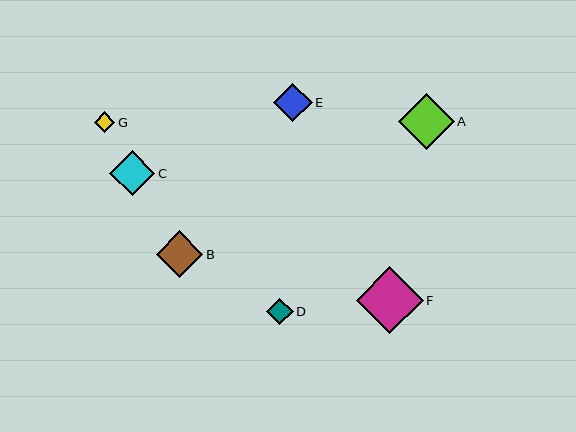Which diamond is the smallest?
Diamond G is the smallest with a size of approximately 21 pixels.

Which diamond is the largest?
Diamond F is the largest with a size of approximately 67 pixels.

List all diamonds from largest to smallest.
From largest to smallest: F, A, B, C, E, D, G.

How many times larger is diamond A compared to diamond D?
Diamond A is approximately 2.1 times the size of diamond D.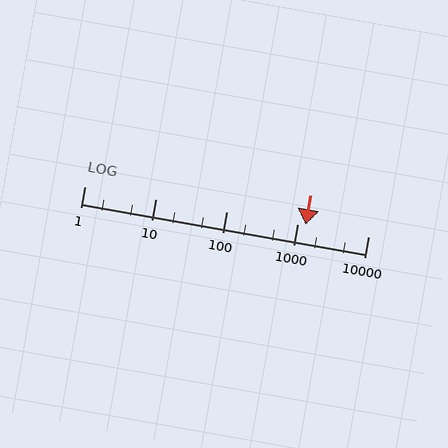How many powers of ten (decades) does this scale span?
The scale spans 4 decades, from 1 to 10000.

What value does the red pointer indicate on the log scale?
The pointer indicates approximately 1300.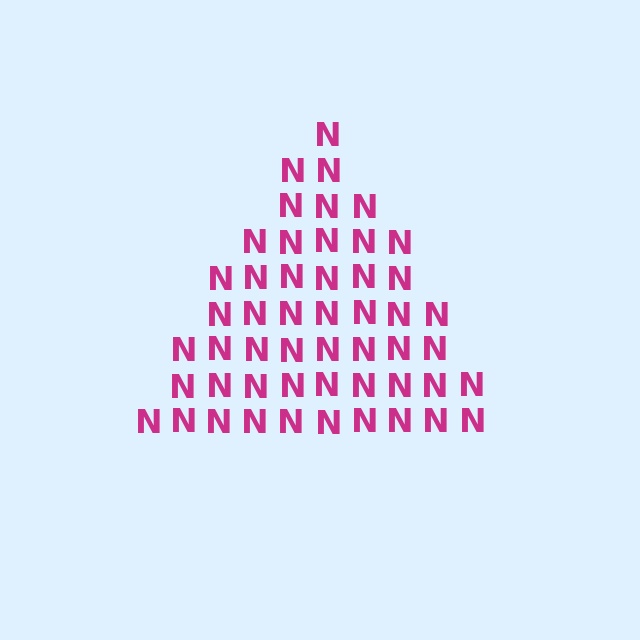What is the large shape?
The large shape is a triangle.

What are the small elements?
The small elements are letter N's.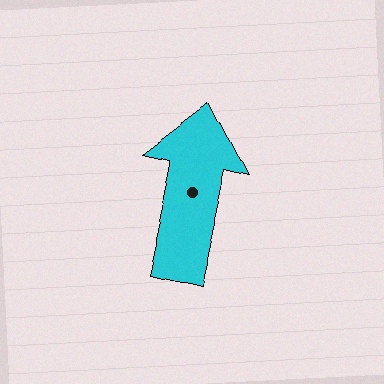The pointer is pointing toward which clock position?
Roughly 12 o'clock.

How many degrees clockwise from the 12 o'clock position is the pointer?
Approximately 12 degrees.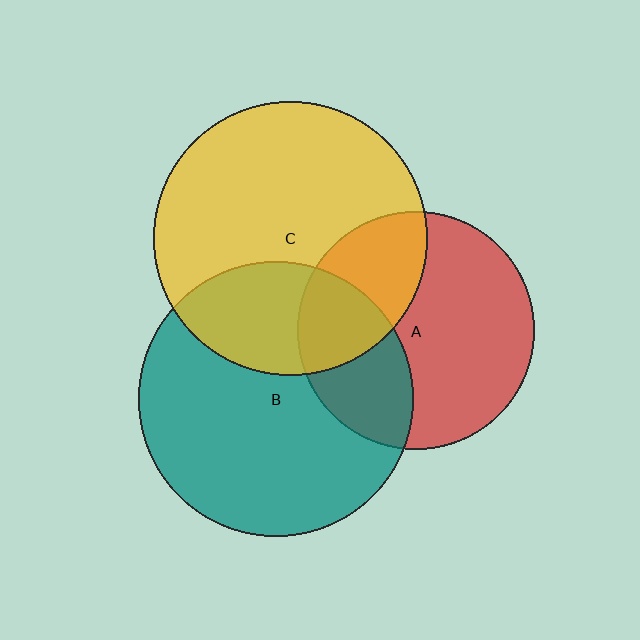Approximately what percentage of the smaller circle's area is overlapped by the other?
Approximately 30%.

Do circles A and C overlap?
Yes.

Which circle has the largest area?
Circle B (teal).